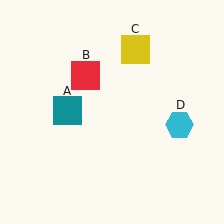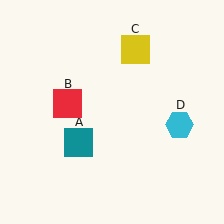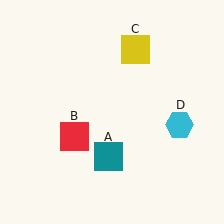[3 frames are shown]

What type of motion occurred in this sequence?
The teal square (object A), red square (object B) rotated counterclockwise around the center of the scene.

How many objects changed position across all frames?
2 objects changed position: teal square (object A), red square (object B).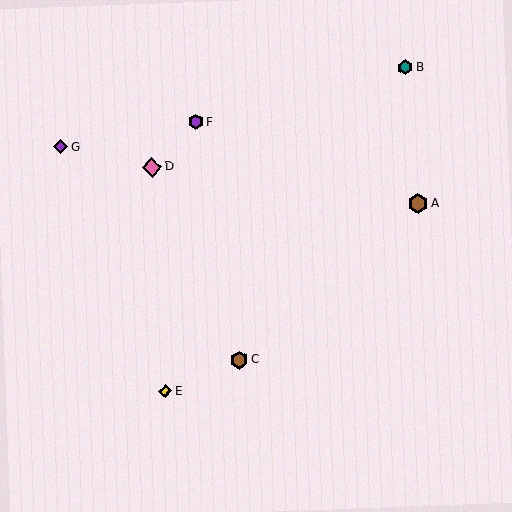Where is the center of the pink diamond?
The center of the pink diamond is at (152, 167).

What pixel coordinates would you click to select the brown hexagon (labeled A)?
Click at (418, 204) to select the brown hexagon A.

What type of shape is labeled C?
Shape C is a brown hexagon.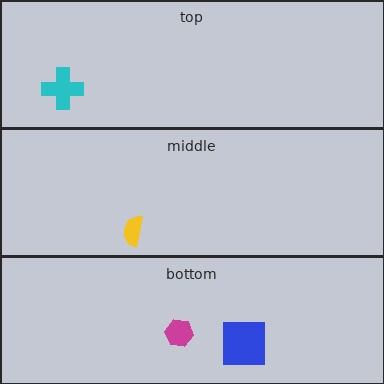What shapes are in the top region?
The cyan cross.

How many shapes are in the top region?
1.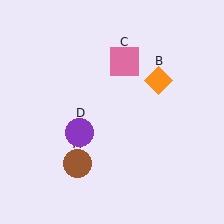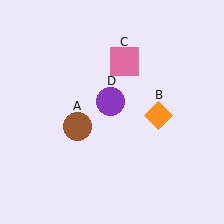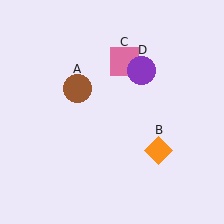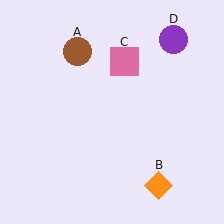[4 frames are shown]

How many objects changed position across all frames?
3 objects changed position: brown circle (object A), orange diamond (object B), purple circle (object D).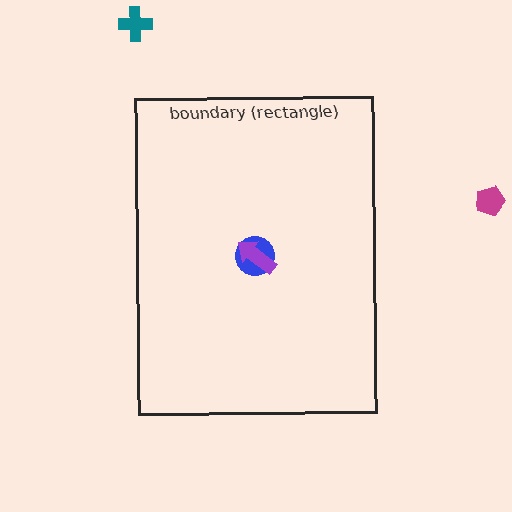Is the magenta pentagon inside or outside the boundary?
Outside.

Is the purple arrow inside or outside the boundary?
Inside.